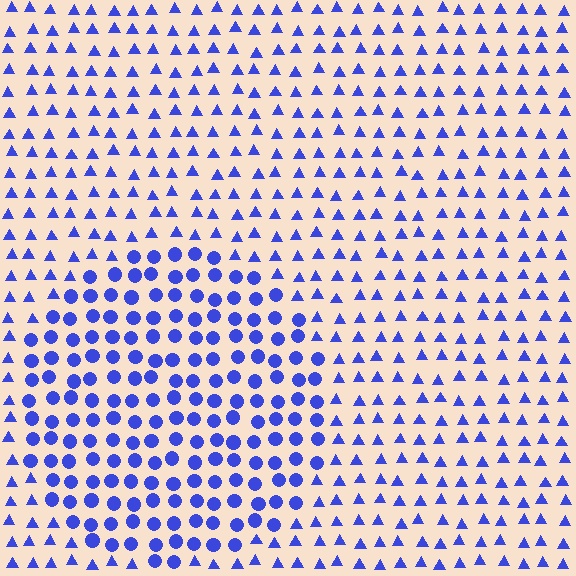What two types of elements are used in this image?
The image uses circles inside the circle region and triangles outside it.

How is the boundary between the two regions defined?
The boundary is defined by a change in element shape: circles inside vs. triangles outside. All elements share the same color and spacing.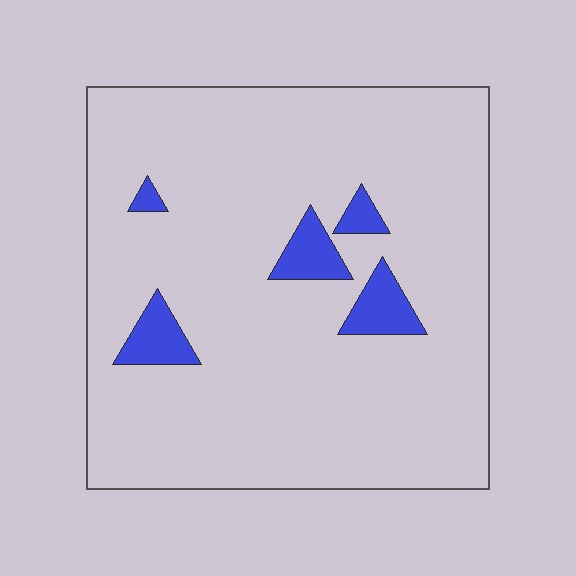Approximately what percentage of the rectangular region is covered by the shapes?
Approximately 10%.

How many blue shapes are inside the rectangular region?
5.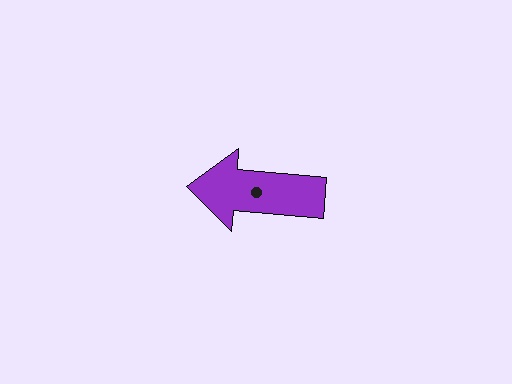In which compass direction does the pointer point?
West.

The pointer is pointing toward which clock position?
Roughly 9 o'clock.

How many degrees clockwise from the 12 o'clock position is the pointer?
Approximately 275 degrees.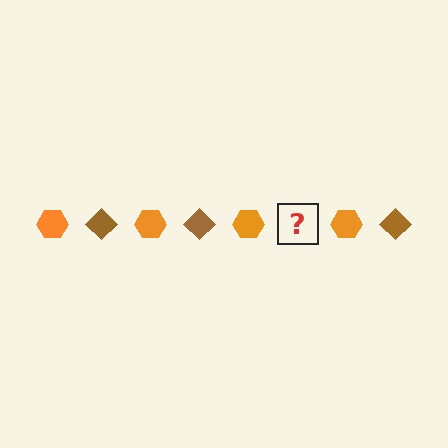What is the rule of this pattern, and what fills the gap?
The rule is that the pattern alternates between orange hexagon and brown diamond. The gap should be filled with a brown diamond.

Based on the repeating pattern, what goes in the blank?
The blank should be a brown diamond.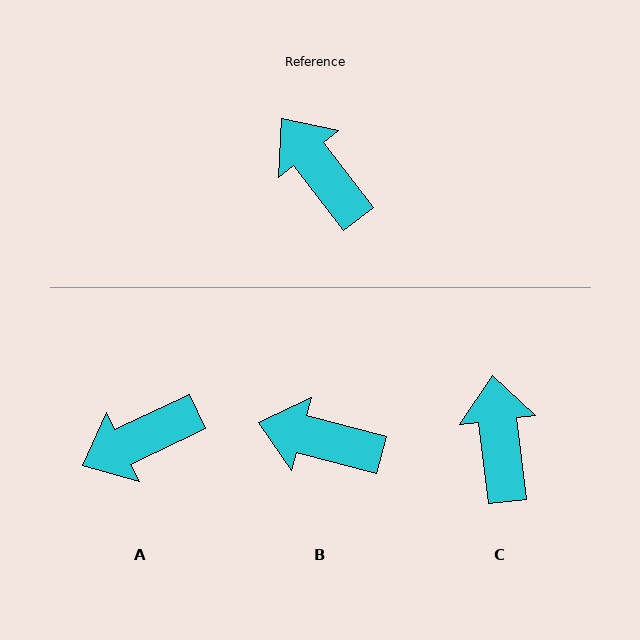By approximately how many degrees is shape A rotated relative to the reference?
Approximately 78 degrees counter-clockwise.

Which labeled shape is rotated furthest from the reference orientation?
A, about 78 degrees away.